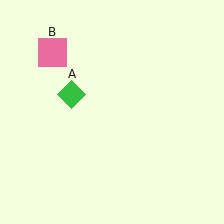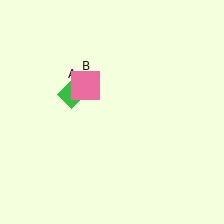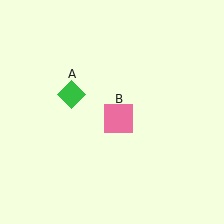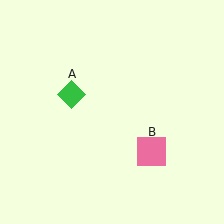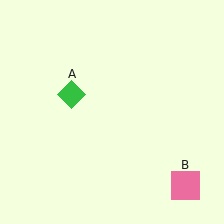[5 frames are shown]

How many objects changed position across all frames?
1 object changed position: pink square (object B).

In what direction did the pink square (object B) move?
The pink square (object B) moved down and to the right.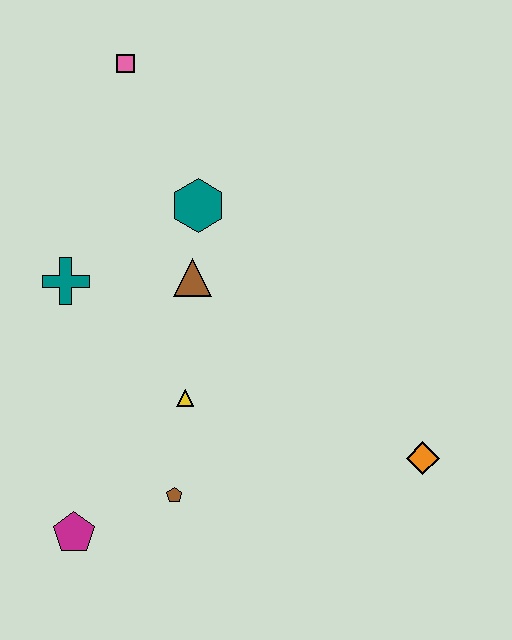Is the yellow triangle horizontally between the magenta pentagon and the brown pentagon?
No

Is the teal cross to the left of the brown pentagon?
Yes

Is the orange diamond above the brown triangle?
No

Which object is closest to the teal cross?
The brown triangle is closest to the teal cross.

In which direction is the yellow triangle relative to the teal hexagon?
The yellow triangle is below the teal hexagon.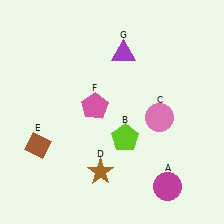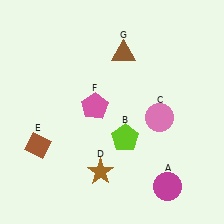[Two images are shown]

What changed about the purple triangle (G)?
In Image 1, G is purple. In Image 2, it changed to brown.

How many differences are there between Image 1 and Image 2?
There is 1 difference between the two images.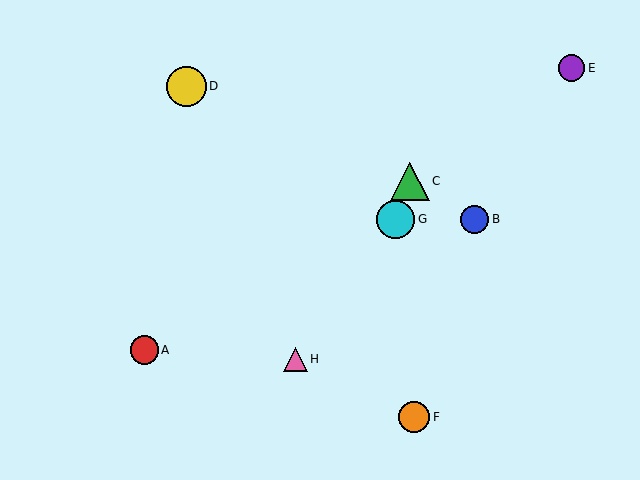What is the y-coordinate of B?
Object B is at y≈219.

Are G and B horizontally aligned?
Yes, both are at y≈219.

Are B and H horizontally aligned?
No, B is at y≈219 and H is at y≈359.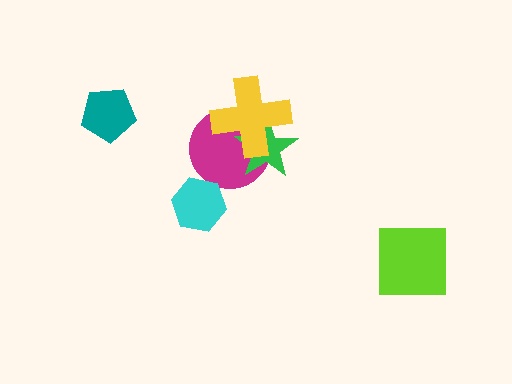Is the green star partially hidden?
Yes, it is partially covered by another shape.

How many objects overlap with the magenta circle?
2 objects overlap with the magenta circle.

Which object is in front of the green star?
The yellow cross is in front of the green star.